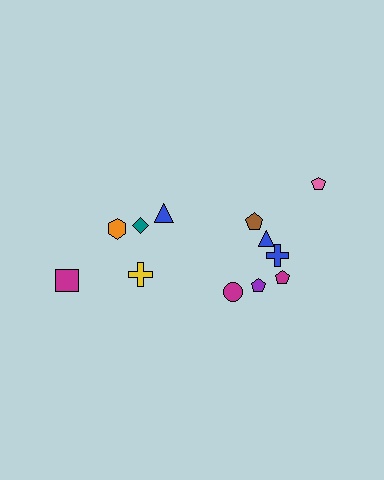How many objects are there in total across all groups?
There are 12 objects.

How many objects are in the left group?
There are 5 objects.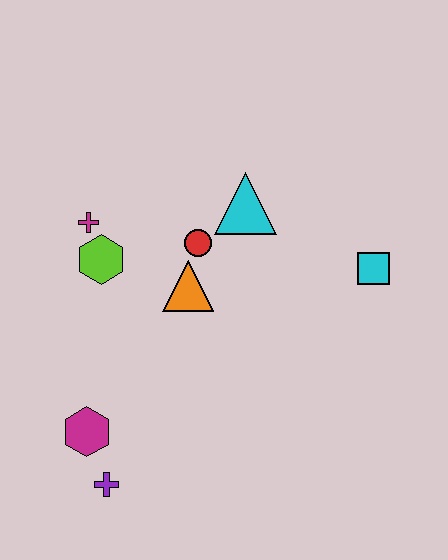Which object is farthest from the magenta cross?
The cyan square is farthest from the magenta cross.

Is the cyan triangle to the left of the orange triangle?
No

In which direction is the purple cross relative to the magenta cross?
The purple cross is below the magenta cross.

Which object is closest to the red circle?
The orange triangle is closest to the red circle.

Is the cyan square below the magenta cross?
Yes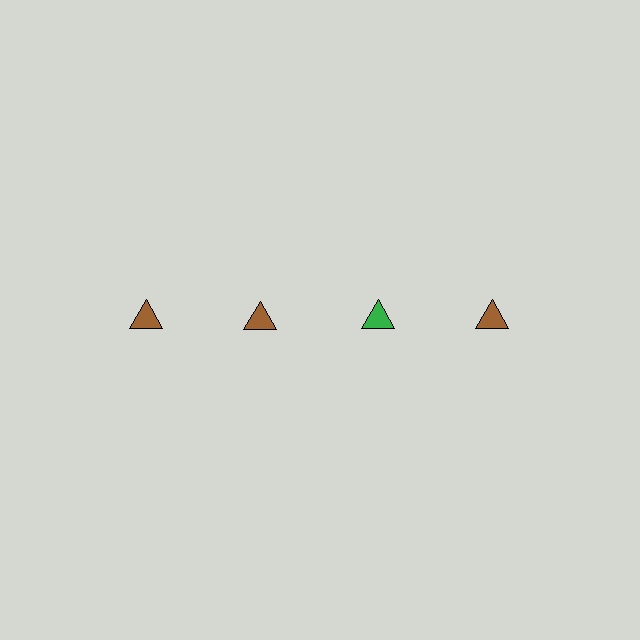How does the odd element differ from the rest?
It has a different color: green instead of brown.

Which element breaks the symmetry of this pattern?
The green triangle in the top row, center column breaks the symmetry. All other shapes are brown triangles.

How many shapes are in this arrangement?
There are 4 shapes arranged in a grid pattern.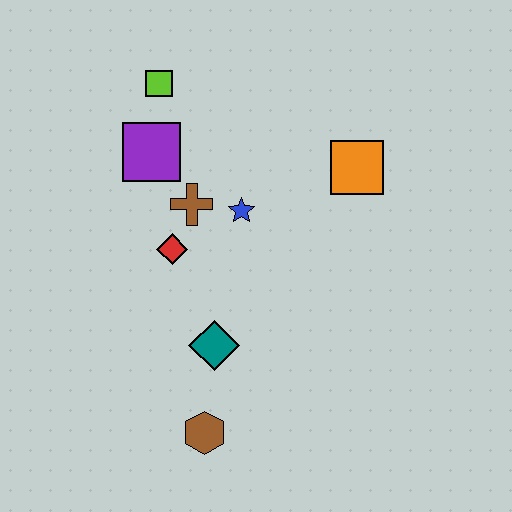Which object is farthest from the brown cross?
The brown hexagon is farthest from the brown cross.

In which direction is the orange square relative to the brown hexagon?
The orange square is above the brown hexagon.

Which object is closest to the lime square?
The purple square is closest to the lime square.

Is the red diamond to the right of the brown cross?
No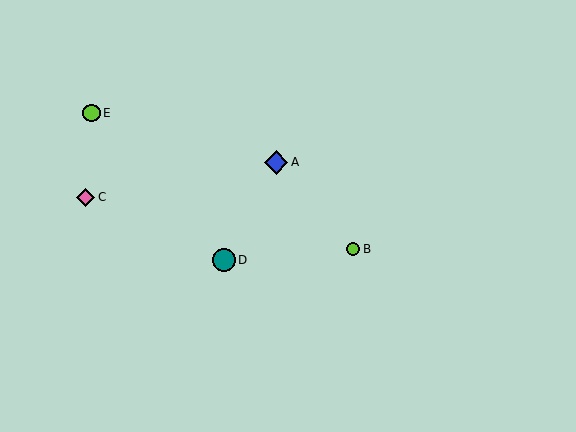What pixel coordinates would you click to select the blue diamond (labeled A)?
Click at (276, 162) to select the blue diamond A.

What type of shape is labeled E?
Shape E is a lime circle.